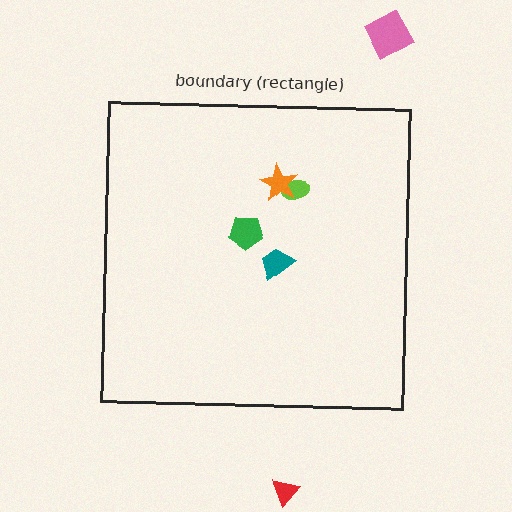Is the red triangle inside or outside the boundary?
Outside.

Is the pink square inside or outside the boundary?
Outside.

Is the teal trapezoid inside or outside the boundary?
Inside.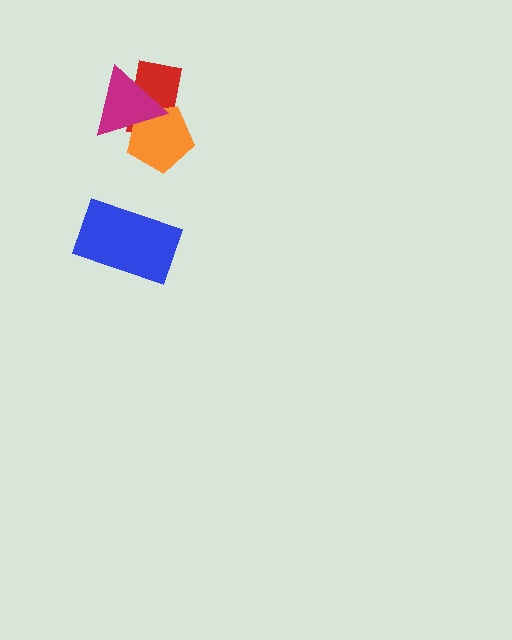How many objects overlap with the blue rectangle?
0 objects overlap with the blue rectangle.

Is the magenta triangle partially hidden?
No, no other shape covers it.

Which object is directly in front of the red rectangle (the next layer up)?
The orange pentagon is directly in front of the red rectangle.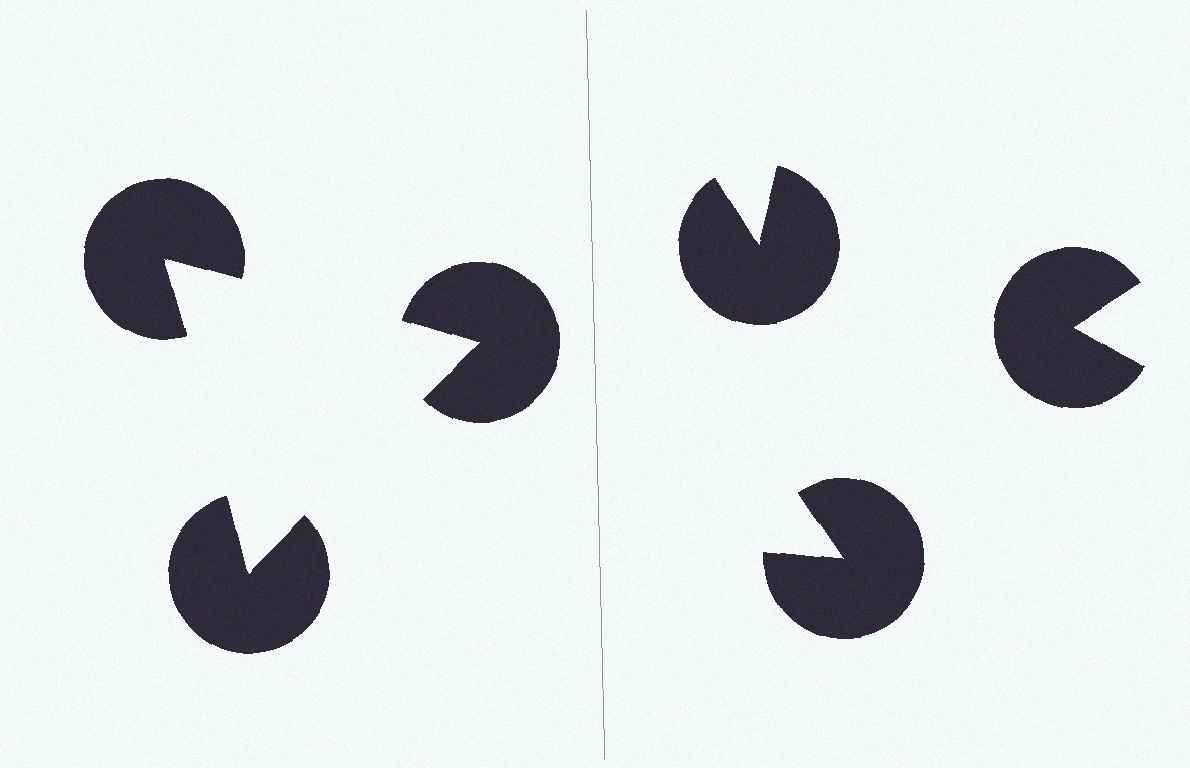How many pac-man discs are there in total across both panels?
6 — 3 on each side.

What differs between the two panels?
The pac-man discs are positioned identically on both sides; only the wedge orientations differ. On the left they align to a triangle; on the right they are misaligned.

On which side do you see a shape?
An illusory triangle appears on the left side. On the right side the wedge cuts are rotated, so no coherent shape forms.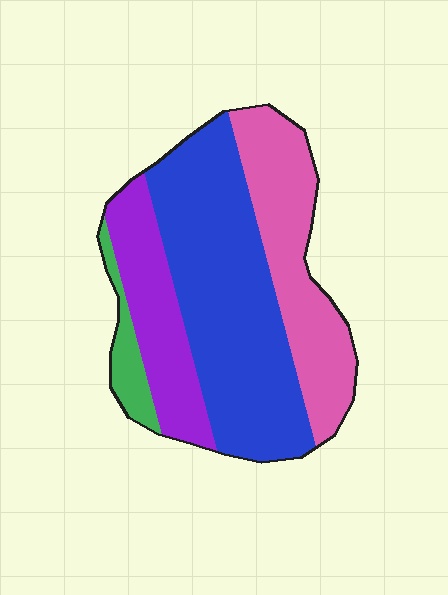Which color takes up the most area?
Blue, at roughly 45%.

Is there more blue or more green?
Blue.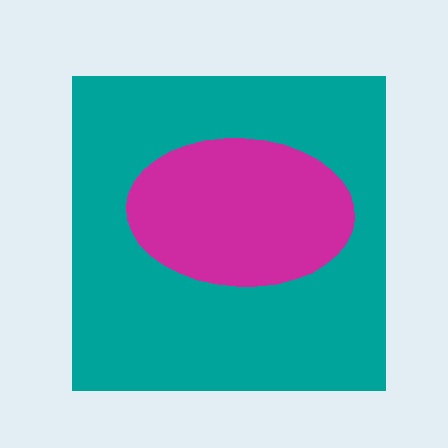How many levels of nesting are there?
2.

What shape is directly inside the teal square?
The magenta ellipse.